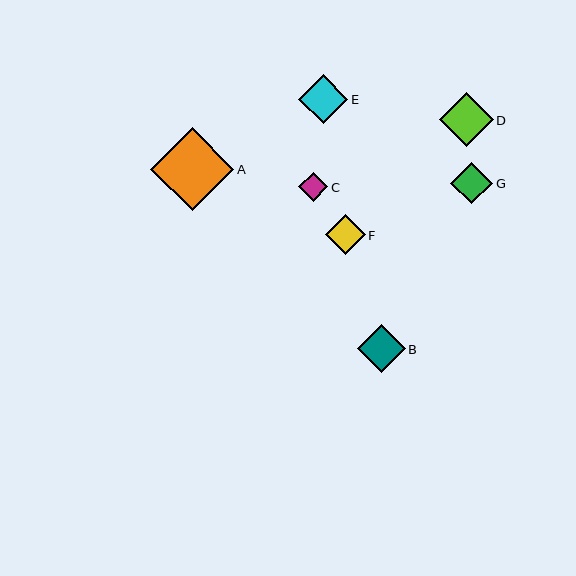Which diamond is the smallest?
Diamond C is the smallest with a size of approximately 29 pixels.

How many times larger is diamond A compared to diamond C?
Diamond A is approximately 2.9 times the size of diamond C.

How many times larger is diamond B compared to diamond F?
Diamond B is approximately 1.2 times the size of diamond F.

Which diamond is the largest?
Diamond A is the largest with a size of approximately 83 pixels.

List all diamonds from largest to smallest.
From largest to smallest: A, D, E, B, G, F, C.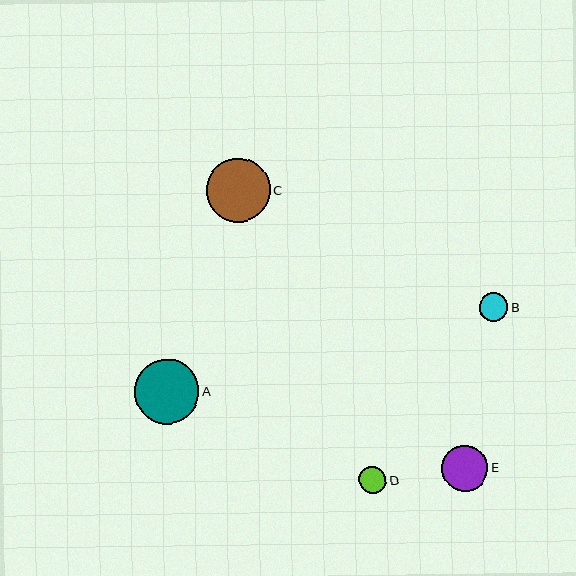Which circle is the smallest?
Circle D is the smallest with a size of approximately 27 pixels.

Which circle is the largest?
Circle A is the largest with a size of approximately 64 pixels.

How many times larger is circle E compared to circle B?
Circle E is approximately 1.6 times the size of circle B.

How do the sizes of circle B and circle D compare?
Circle B and circle D are approximately the same size.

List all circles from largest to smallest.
From largest to smallest: A, C, E, B, D.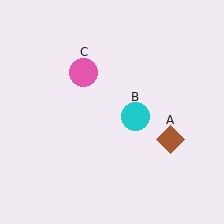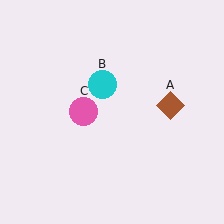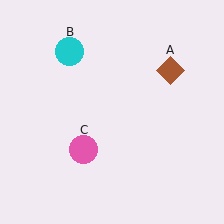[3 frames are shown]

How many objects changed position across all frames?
3 objects changed position: brown diamond (object A), cyan circle (object B), pink circle (object C).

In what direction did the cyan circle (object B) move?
The cyan circle (object B) moved up and to the left.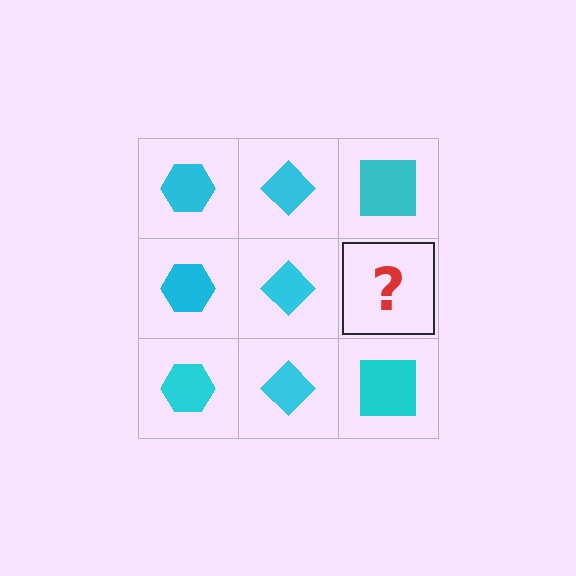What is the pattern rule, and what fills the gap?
The rule is that each column has a consistent shape. The gap should be filled with a cyan square.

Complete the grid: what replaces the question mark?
The question mark should be replaced with a cyan square.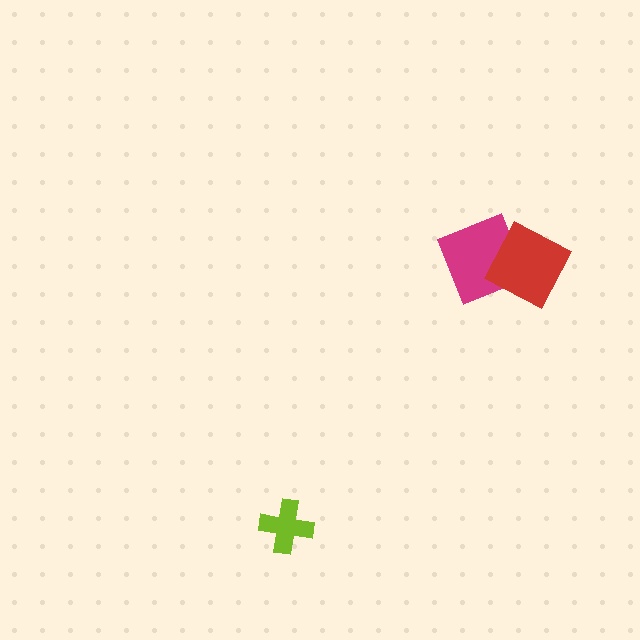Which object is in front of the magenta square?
The red diamond is in front of the magenta square.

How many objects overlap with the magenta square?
1 object overlaps with the magenta square.